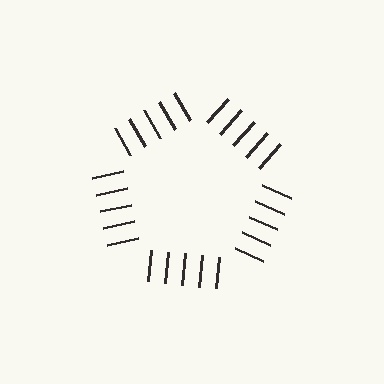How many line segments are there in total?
25 — 5 along each of the 5 edges.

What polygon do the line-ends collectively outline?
An illusory pentagon — the line segments terminate on its edges but no continuous stroke is drawn.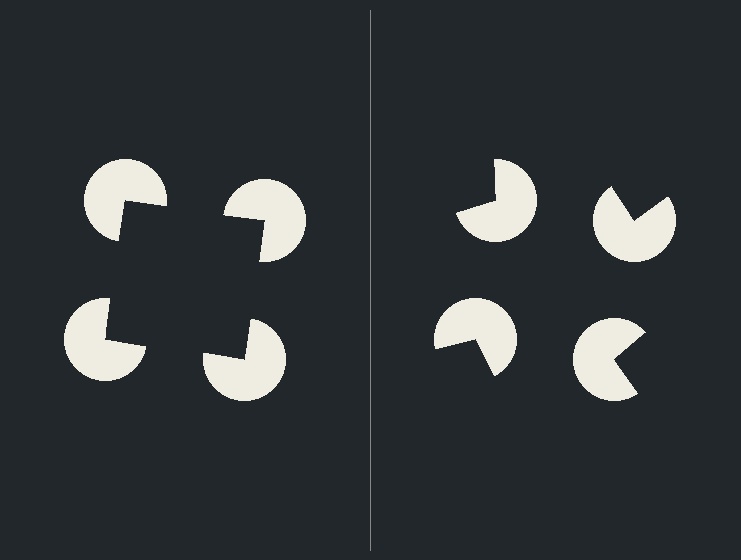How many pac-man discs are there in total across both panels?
8 — 4 on each side.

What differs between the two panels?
The pac-man discs are positioned identically on both sides; only the wedge orientations differ. On the left they align to a square; on the right they are misaligned.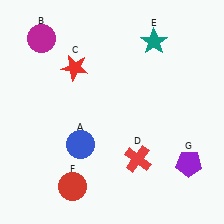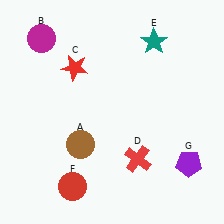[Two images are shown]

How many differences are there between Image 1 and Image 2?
There is 1 difference between the two images.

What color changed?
The circle (A) changed from blue in Image 1 to brown in Image 2.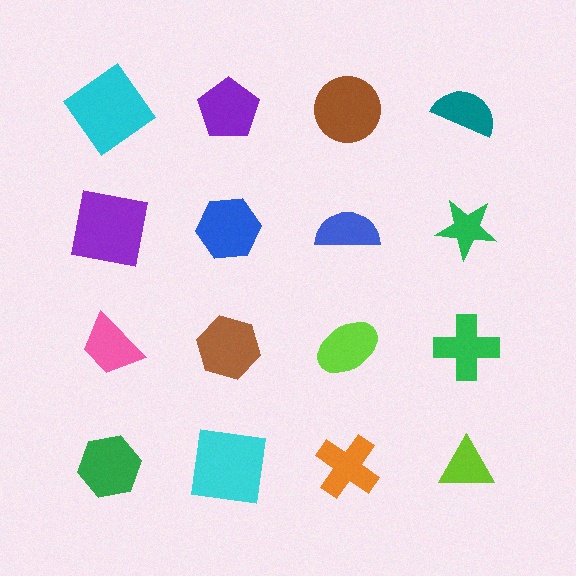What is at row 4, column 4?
A lime triangle.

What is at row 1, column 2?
A purple pentagon.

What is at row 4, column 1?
A green hexagon.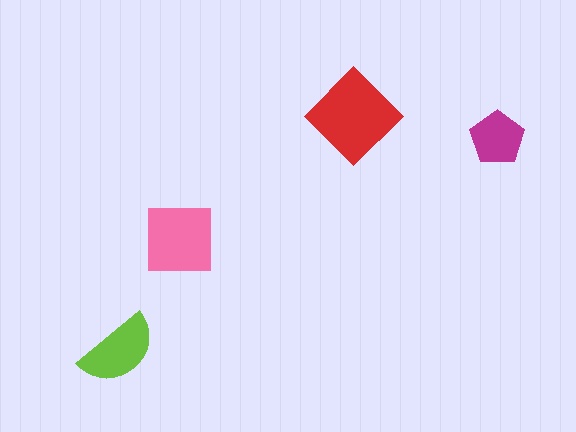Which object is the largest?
The red diamond.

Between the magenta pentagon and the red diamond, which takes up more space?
The red diamond.